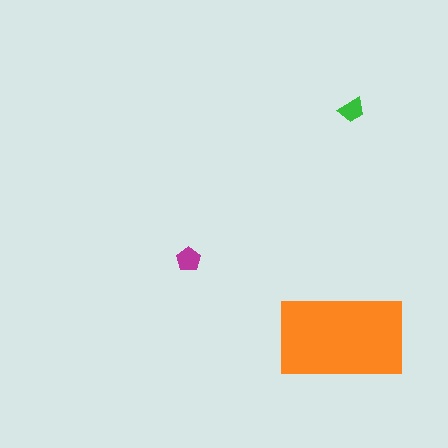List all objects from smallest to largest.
The green trapezoid, the magenta pentagon, the orange rectangle.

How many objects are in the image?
There are 3 objects in the image.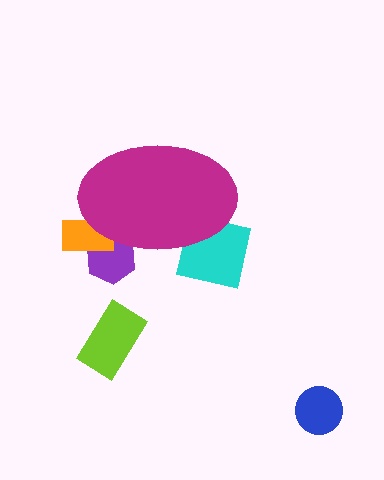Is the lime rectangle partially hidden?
No, the lime rectangle is fully visible.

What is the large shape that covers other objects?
A magenta ellipse.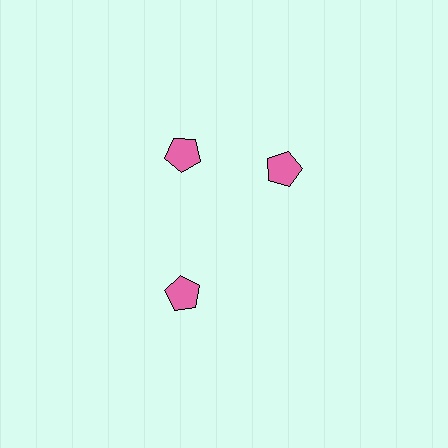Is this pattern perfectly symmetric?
No. The 3 pink pentagons are arranged in a ring, but one element near the 3 o'clock position is rotated out of alignment along the ring, breaking the 3-fold rotational symmetry.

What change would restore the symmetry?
The symmetry would be restored by rotating it back into even spacing with its neighbors so that all 3 pentagons sit at equal angles and equal distance from the center.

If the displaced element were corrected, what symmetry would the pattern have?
It would have 3-fold rotational symmetry — the pattern would map onto itself every 120 degrees.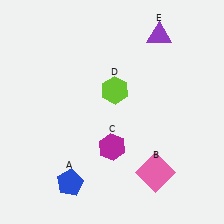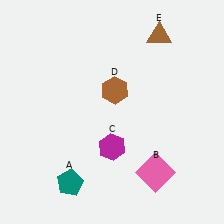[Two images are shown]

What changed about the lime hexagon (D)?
In Image 1, D is lime. In Image 2, it changed to brown.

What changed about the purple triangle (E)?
In Image 1, E is purple. In Image 2, it changed to brown.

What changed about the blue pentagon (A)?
In Image 1, A is blue. In Image 2, it changed to teal.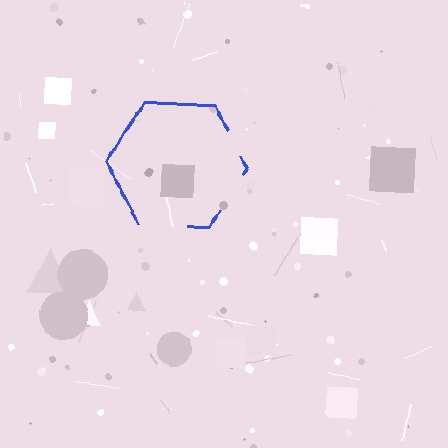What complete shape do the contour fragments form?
The contour fragments form a hexagon.